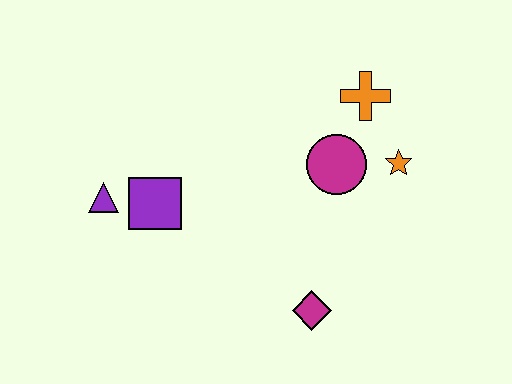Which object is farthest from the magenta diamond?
The purple triangle is farthest from the magenta diamond.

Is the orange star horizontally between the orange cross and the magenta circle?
No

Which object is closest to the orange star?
The magenta circle is closest to the orange star.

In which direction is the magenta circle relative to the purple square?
The magenta circle is to the right of the purple square.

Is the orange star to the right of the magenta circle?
Yes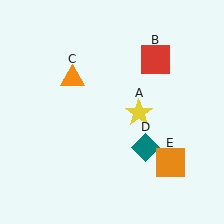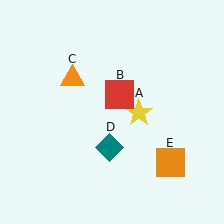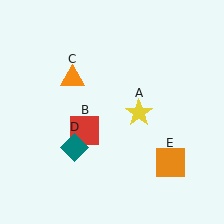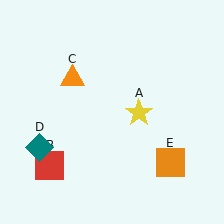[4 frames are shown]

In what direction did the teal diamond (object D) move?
The teal diamond (object D) moved left.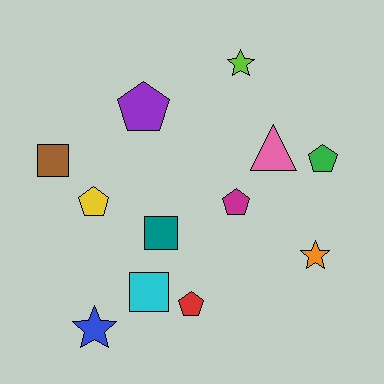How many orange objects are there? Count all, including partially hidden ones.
There is 1 orange object.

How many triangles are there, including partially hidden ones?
There is 1 triangle.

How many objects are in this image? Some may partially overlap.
There are 12 objects.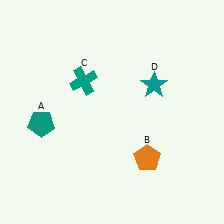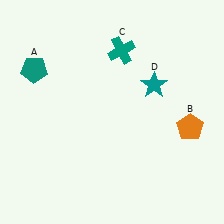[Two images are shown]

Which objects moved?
The objects that moved are: the teal pentagon (A), the orange pentagon (B), the teal cross (C).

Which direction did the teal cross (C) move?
The teal cross (C) moved right.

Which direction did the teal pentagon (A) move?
The teal pentagon (A) moved up.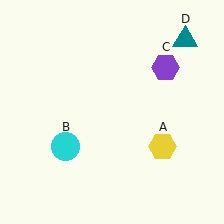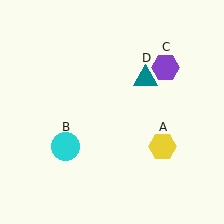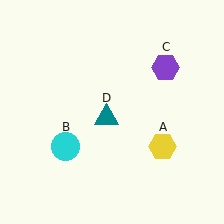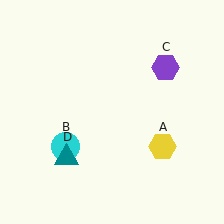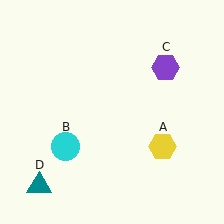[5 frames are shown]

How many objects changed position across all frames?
1 object changed position: teal triangle (object D).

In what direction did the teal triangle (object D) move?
The teal triangle (object D) moved down and to the left.